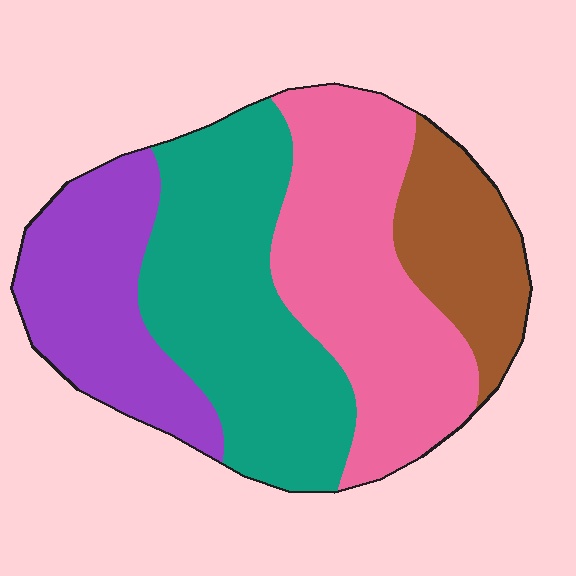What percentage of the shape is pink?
Pink takes up about one third (1/3) of the shape.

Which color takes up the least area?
Brown, at roughly 15%.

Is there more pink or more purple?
Pink.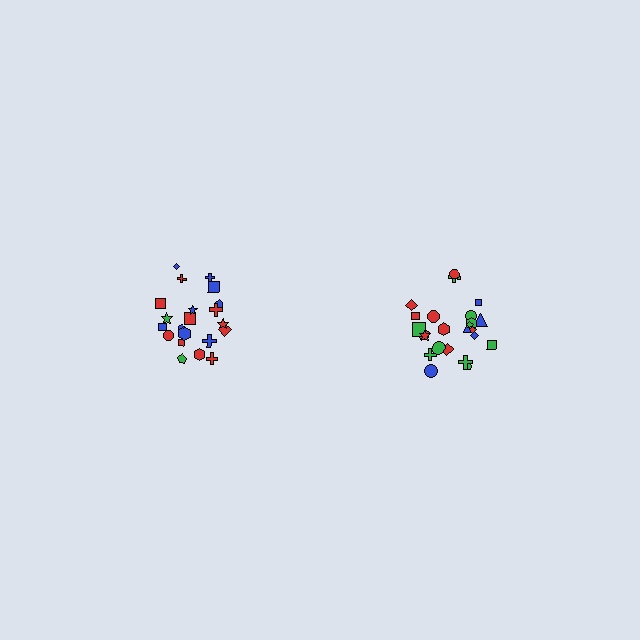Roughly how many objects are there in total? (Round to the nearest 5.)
Roughly 45 objects in total.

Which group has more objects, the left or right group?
The right group.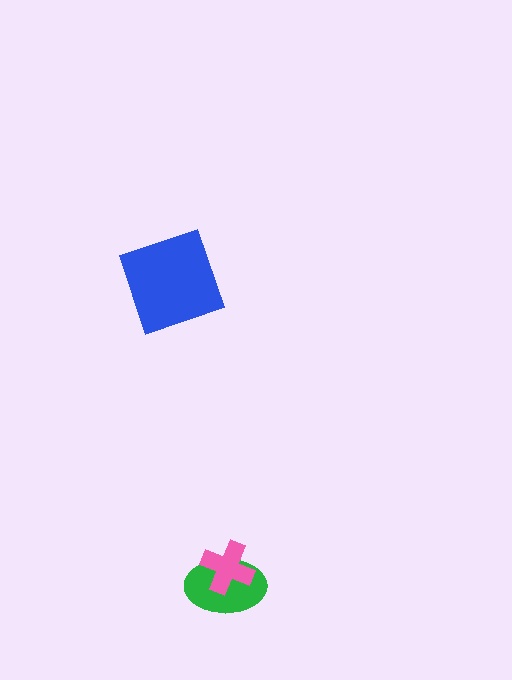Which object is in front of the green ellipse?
The pink cross is in front of the green ellipse.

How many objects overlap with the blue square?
0 objects overlap with the blue square.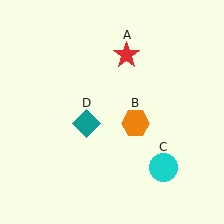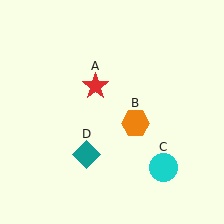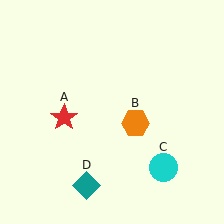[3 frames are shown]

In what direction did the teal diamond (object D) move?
The teal diamond (object D) moved down.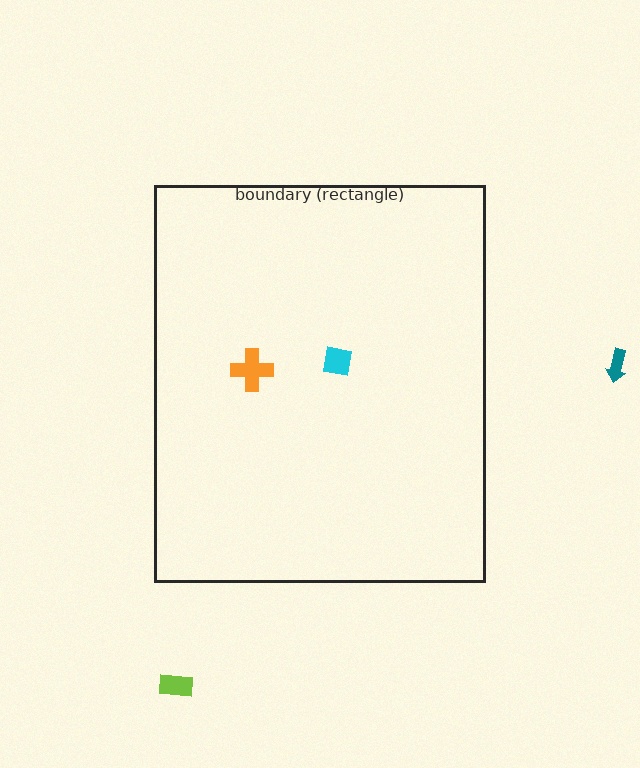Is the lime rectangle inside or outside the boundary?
Outside.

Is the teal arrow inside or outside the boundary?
Outside.